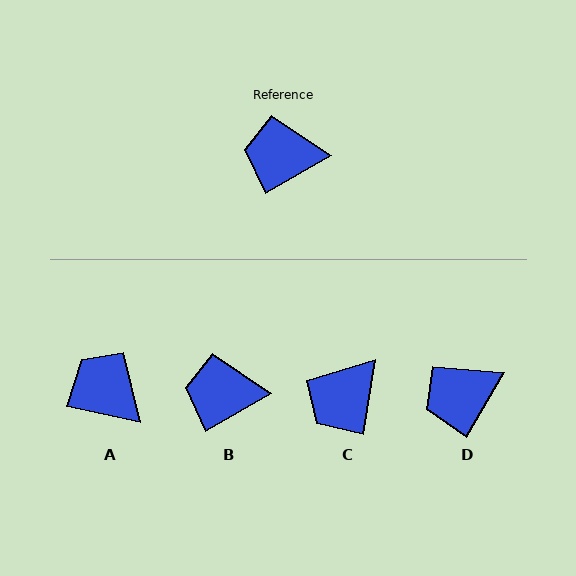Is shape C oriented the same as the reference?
No, it is off by about 51 degrees.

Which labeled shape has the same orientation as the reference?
B.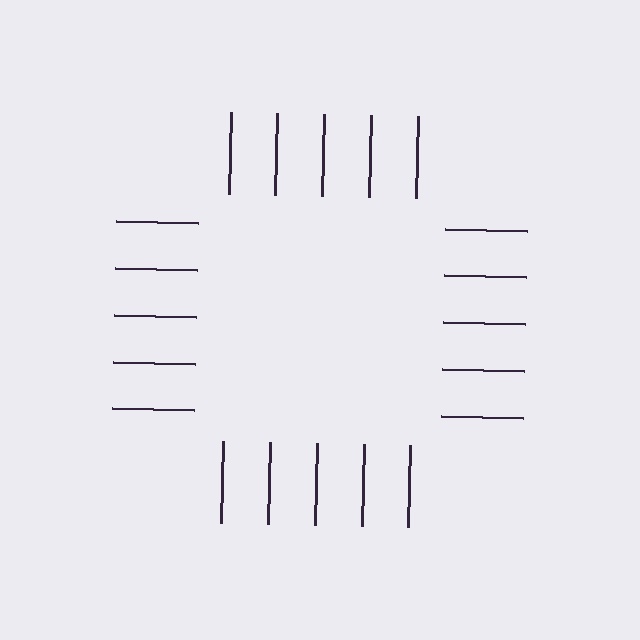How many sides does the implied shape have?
4 sides — the line-ends trace a square.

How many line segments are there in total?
20 — 5 along each of the 4 edges.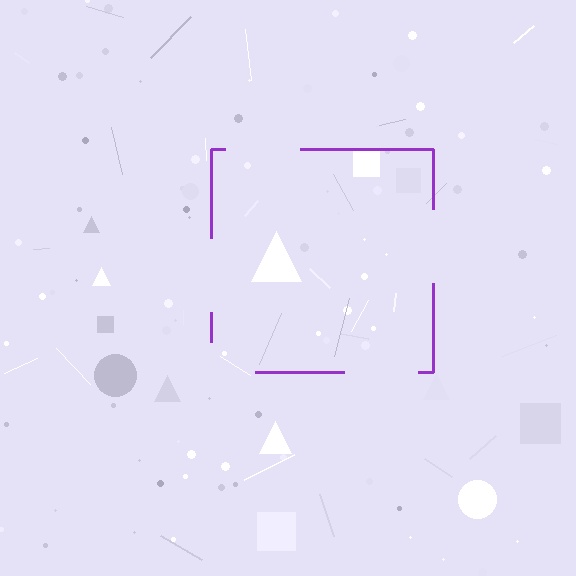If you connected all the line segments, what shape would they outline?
They would outline a square.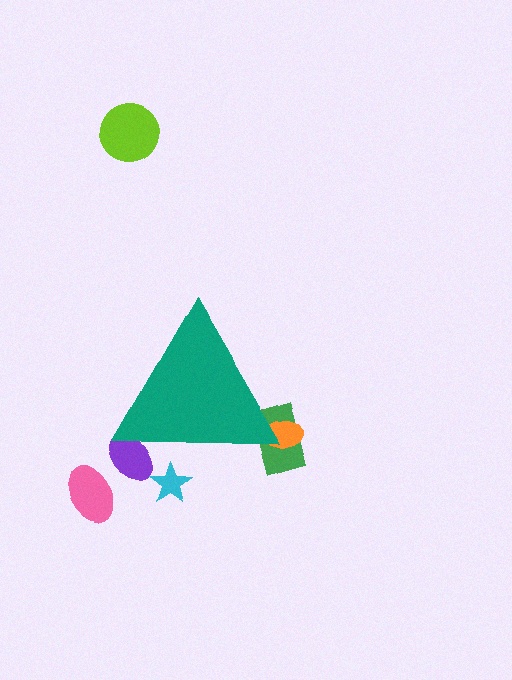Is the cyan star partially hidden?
Yes, the cyan star is partially hidden behind the teal triangle.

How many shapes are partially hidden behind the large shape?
4 shapes are partially hidden.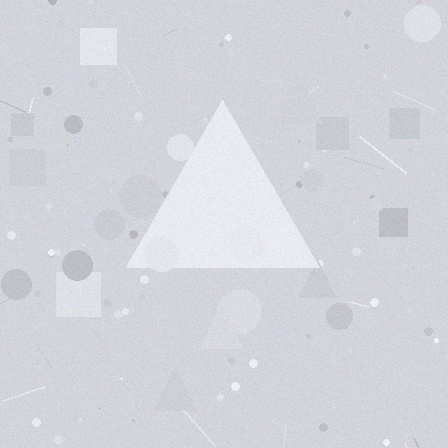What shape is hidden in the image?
A triangle is hidden in the image.